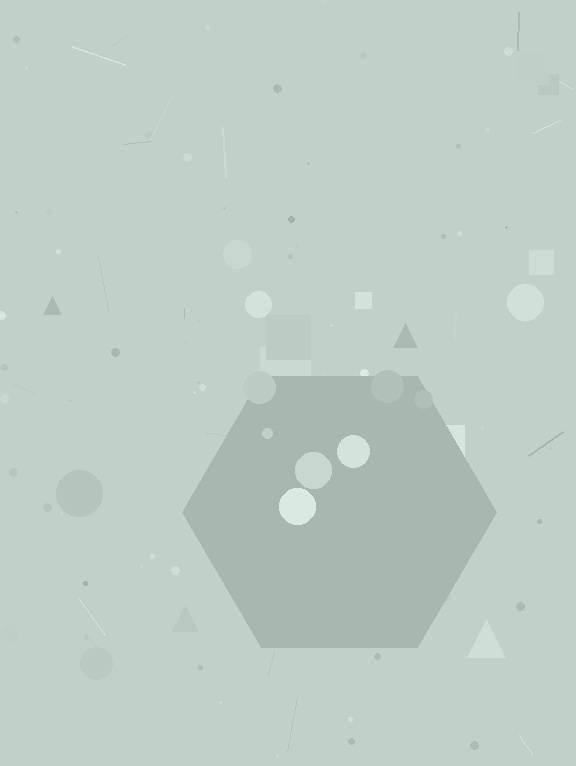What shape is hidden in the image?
A hexagon is hidden in the image.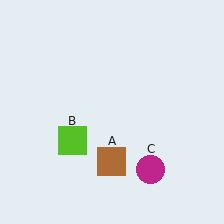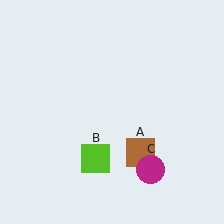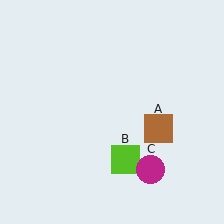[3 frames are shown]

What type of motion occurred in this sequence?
The brown square (object A), lime square (object B) rotated counterclockwise around the center of the scene.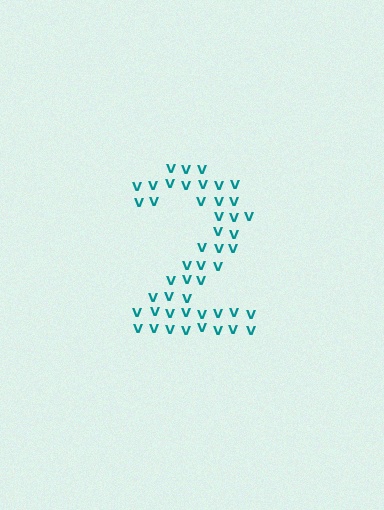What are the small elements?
The small elements are letter V's.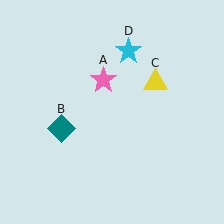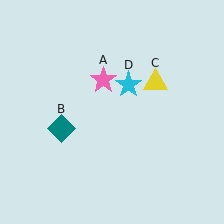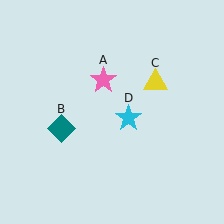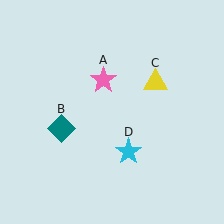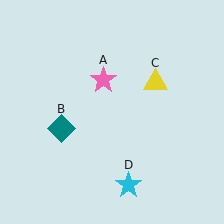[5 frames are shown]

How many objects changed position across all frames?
1 object changed position: cyan star (object D).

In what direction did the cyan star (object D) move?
The cyan star (object D) moved down.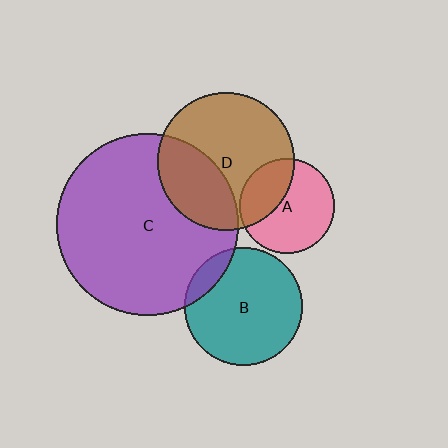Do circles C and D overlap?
Yes.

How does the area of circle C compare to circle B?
Approximately 2.4 times.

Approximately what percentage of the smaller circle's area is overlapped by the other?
Approximately 35%.